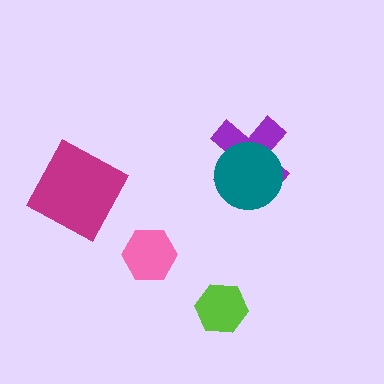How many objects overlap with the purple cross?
1 object overlaps with the purple cross.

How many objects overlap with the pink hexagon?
0 objects overlap with the pink hexagon.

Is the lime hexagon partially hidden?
No, no other shape covers it.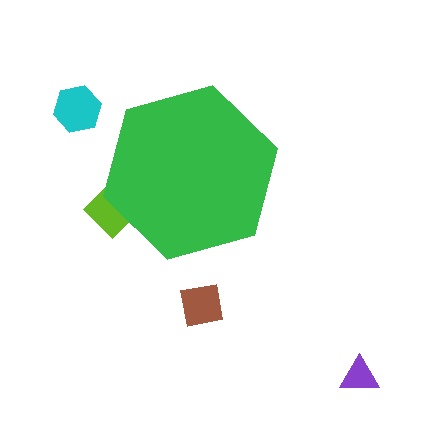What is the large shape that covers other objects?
A green hexagon.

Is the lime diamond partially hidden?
Yes, the lime diamond is partially hidden behind the green hexagon.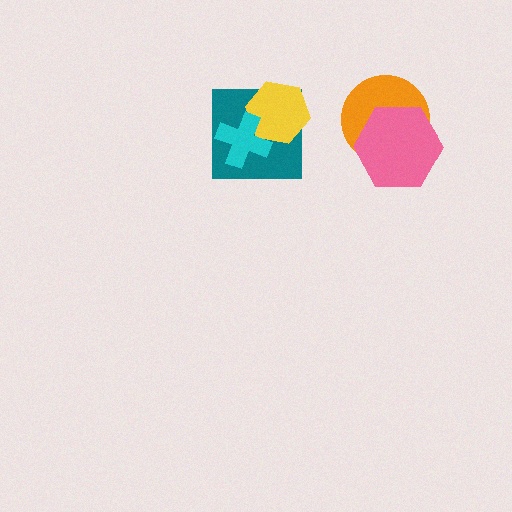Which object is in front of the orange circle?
The pink hexagon is in front of the orange circle.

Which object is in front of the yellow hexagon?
The cyan cross is in front of the yellow hexagon.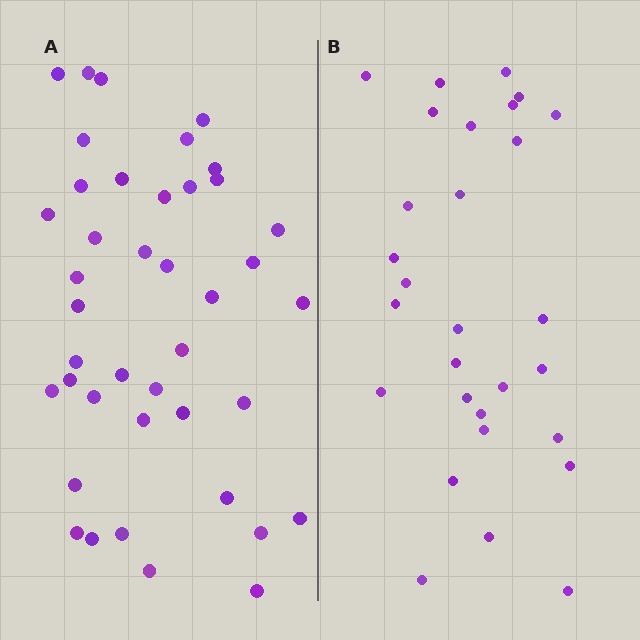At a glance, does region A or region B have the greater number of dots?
Region A (the left region) has more dots.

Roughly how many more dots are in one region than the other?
Region A has roughly 12 or so more dots than region B.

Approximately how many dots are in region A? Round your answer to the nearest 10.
About 40 dots. (The exact count is 41, which rounds to 40.)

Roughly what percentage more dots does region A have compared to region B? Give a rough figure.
About 40% more.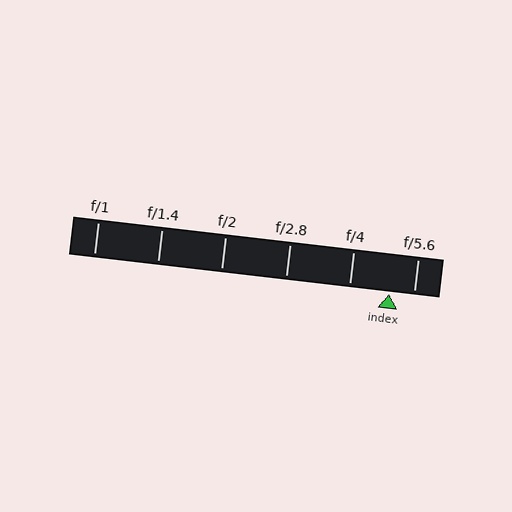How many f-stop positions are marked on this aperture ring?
There are 6 f-stop positions marked.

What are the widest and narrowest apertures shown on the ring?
The widest aperture shown is f/1 and the narrowest is f/5.6.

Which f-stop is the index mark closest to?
The index mark is closest to f/5.6.